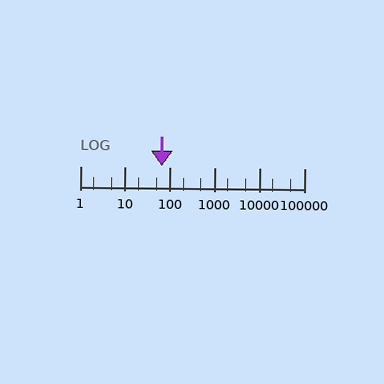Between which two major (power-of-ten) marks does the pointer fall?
The pointer is between 10 and 100.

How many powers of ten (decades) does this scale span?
The scale spans 5 decades, from 1 to 100000.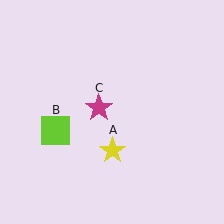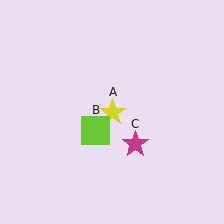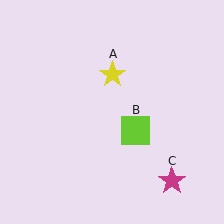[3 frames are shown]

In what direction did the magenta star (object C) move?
The magenta star (object C) moved down and to the right.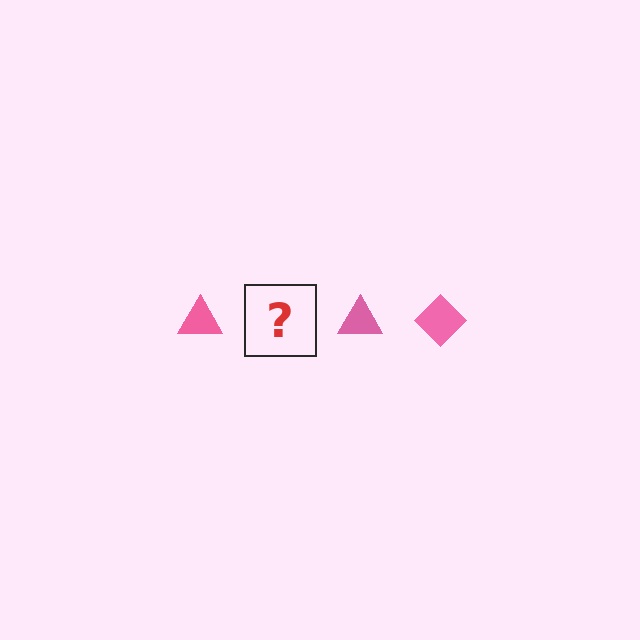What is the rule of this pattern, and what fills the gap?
The rule is that the pattern cycles through triangle, diamond shapes in pink. The gap should be filled with a pink diamond.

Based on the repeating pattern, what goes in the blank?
The blank should be a pink diamond.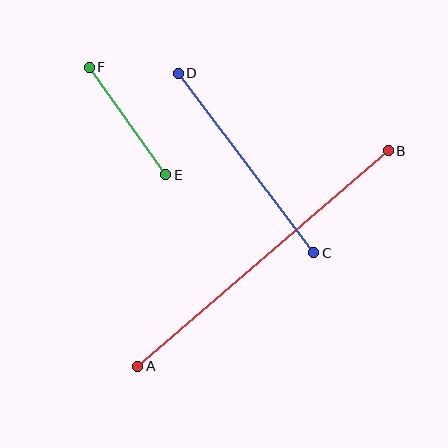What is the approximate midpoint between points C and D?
The midpoint is at approximately (246, 163) pixels.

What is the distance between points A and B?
The distance is approximately 330 pixels.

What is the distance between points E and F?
The distance is approximately 132 pixels.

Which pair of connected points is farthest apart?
Points A and B are farthest apart.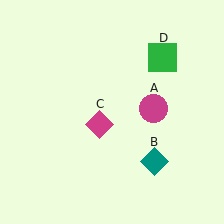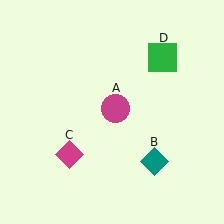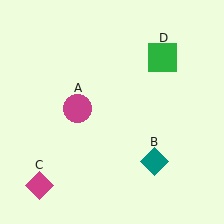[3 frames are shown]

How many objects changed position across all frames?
2 objects changed position: magenta circle (object A), magenta diamond (object C).